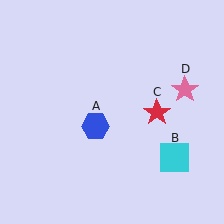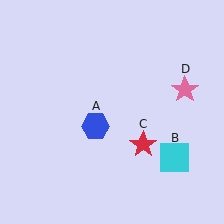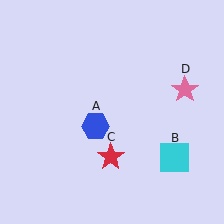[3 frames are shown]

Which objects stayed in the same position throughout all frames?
Blue hexagon (object A) and cyan square (object B) and pink star (object D) remained stationary.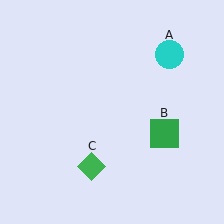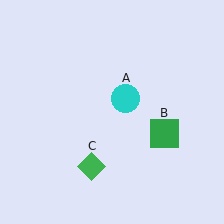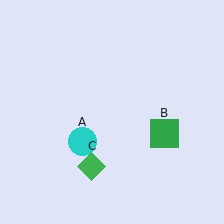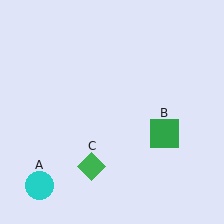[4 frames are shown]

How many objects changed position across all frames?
1 object changed position: cyan circle (object A).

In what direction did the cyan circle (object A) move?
The cyan circle (object A) moved down and to the left.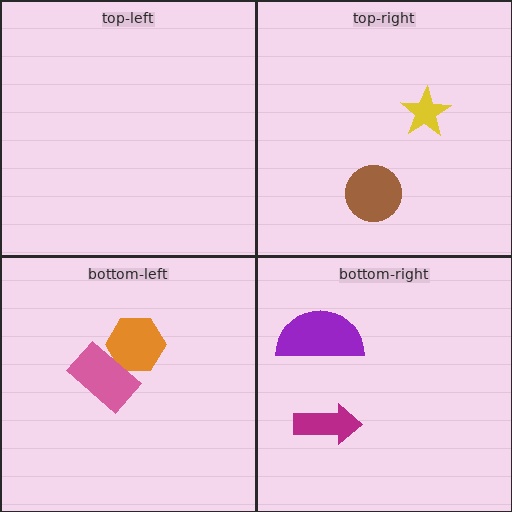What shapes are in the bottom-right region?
The magenta arrow, the purple semicircle.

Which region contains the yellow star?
The top-right region.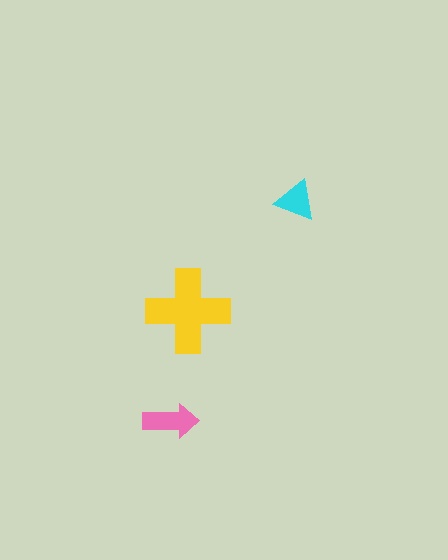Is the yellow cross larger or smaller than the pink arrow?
Larger.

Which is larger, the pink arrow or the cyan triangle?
The pink arrow.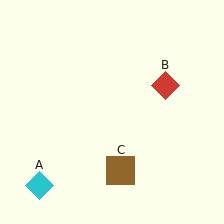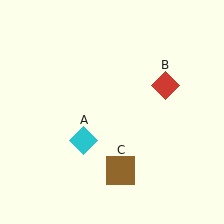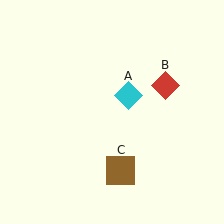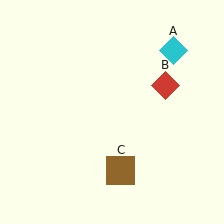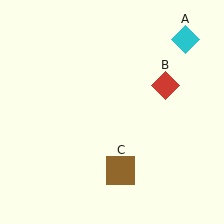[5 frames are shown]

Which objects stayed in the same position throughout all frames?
Red diamond (object B) and brown square (object C) remained stationary.